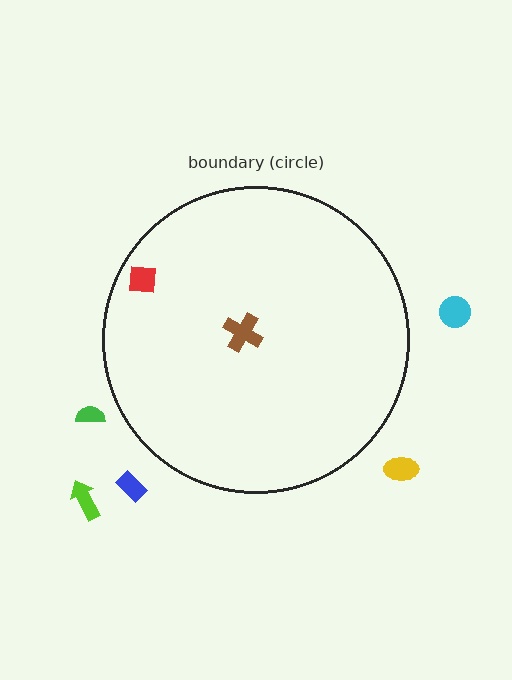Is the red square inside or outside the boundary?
Inside.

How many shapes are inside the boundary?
2 inside, 5 outside.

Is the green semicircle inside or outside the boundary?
Outside.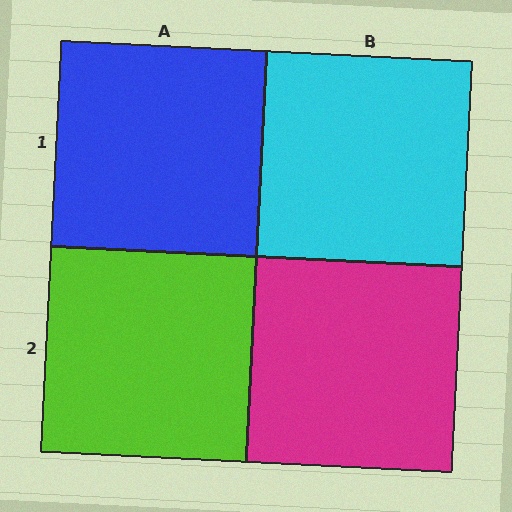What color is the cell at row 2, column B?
Magenta.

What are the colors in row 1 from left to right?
Blue, cyan.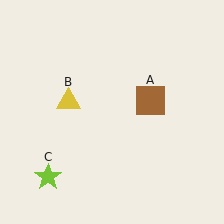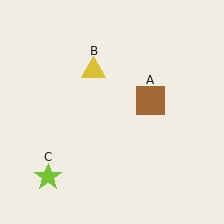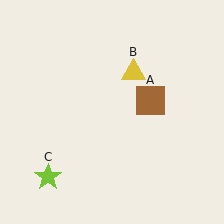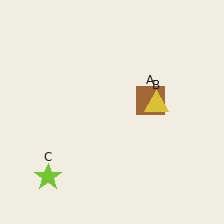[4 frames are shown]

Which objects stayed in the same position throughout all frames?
Brown square (object A) and lime star (object C) remained stationary.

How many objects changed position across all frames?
1 object changed position: yellow triangle (object B).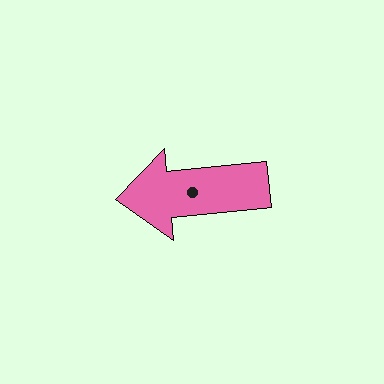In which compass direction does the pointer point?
West.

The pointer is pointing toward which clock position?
Roughly 9 o'clock.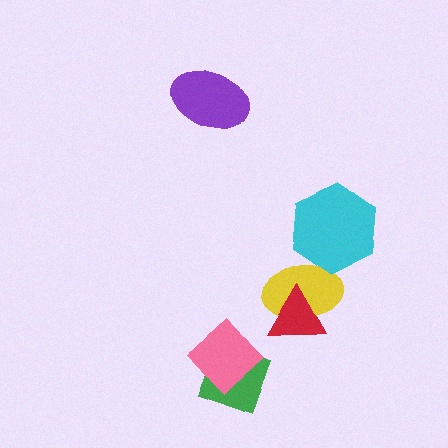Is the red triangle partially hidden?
No, no other shape covers it.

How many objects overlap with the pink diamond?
1 object overlaps with the pink diamond.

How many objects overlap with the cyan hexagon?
1 object overlaps with the cyan hexagon.